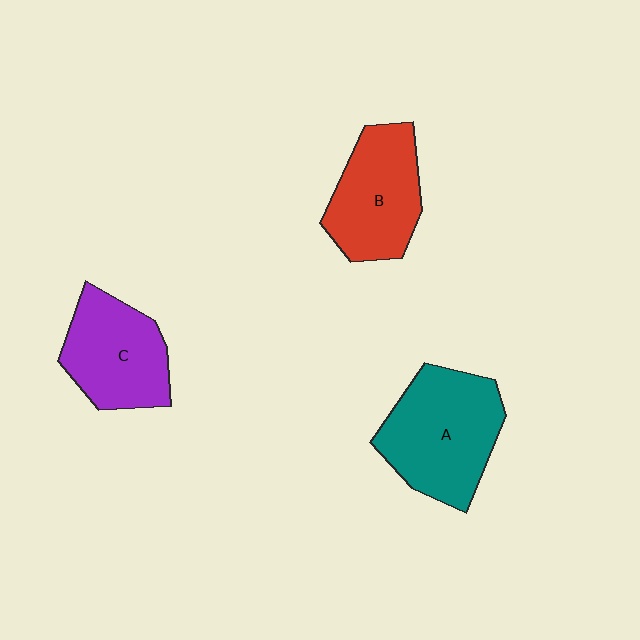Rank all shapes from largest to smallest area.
From largest to smallest: A (teal), B (red), C (purple).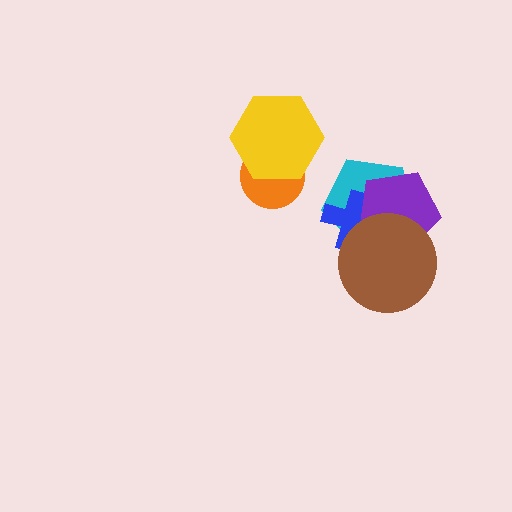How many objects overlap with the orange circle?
1 object overlaps with the orange circle.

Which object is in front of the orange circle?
The yellow hexagon is in front of the orange circle.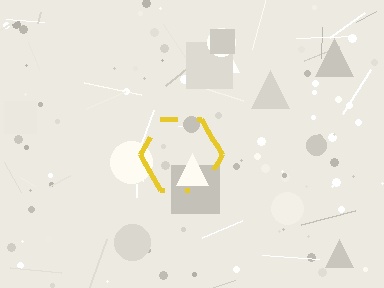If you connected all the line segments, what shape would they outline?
They would outline a hexagon.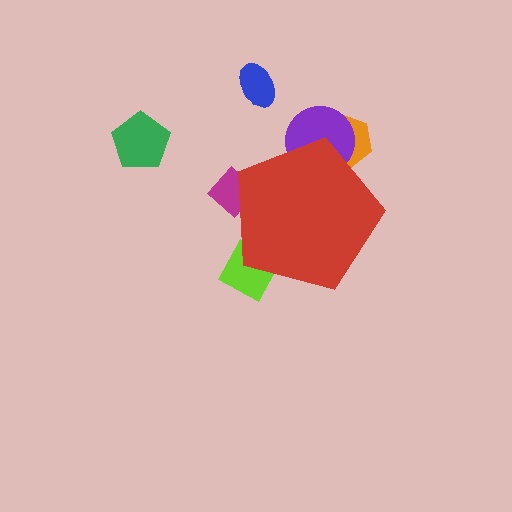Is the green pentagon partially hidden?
No, the green pentagon is fully visible.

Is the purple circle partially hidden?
Yes, the purple circle is partially hidden behind the red pentagon.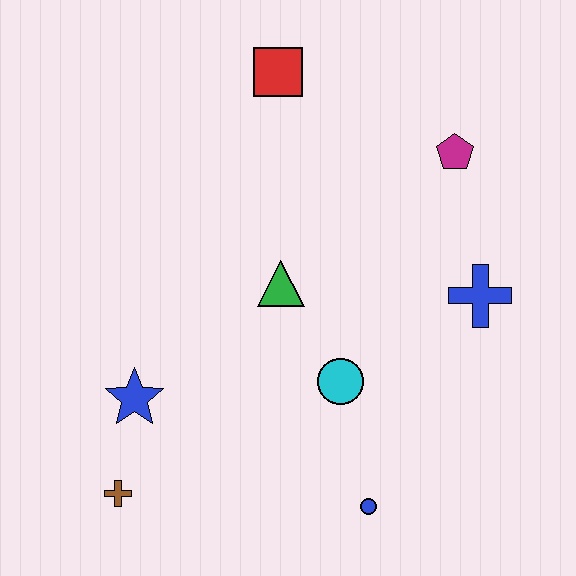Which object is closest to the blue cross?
The magenta pentagon is closest to the blue cross.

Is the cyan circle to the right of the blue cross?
No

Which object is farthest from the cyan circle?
The red square is farthest from the cyan circle.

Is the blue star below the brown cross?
No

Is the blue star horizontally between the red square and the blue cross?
No